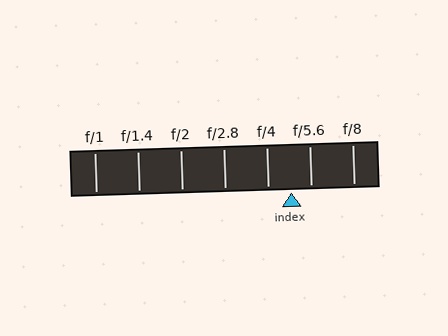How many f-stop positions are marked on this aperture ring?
There are 7 f-stop positions marked.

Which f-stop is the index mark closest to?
The index mark is closest to f/5.6.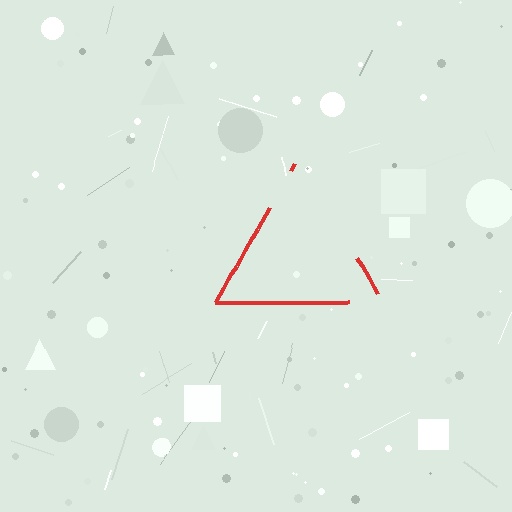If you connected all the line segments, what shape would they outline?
They would outline a triangle.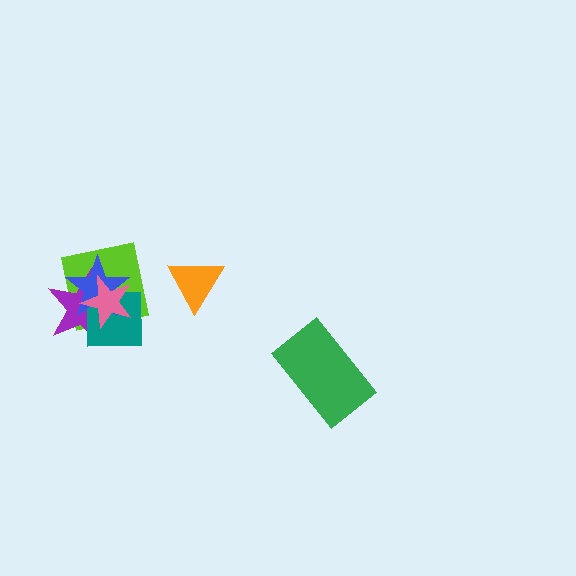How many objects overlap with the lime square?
4 objects overlap with the lime square.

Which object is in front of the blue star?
The pink star is in front of the blue star.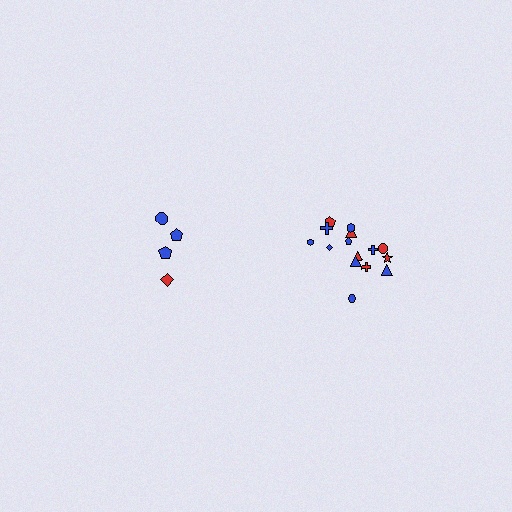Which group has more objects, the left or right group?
The right group.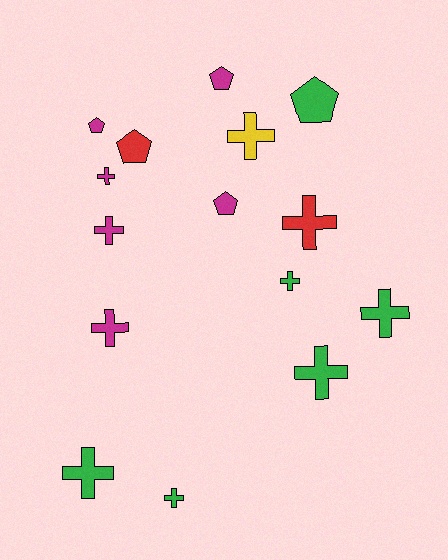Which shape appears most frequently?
Cross, with 10 objects.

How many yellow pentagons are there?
There are no yellow pentagons.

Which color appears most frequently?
Magenta, with 6 objects.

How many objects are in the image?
There are 15 objects.